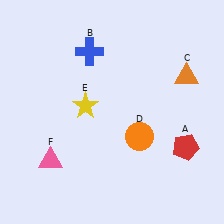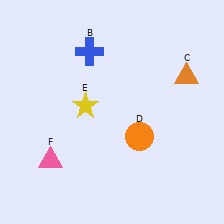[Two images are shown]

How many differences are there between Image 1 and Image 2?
There is 1 difference between the two images.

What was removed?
The red pentagon (A) was removed in Image 2.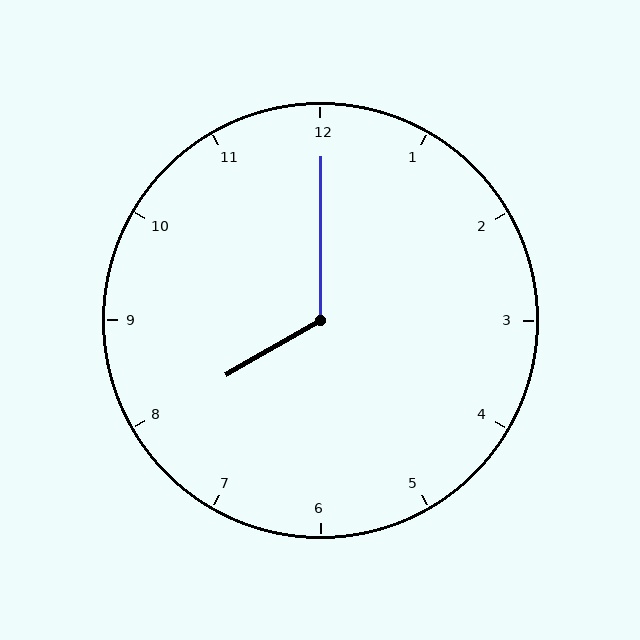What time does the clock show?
8:00.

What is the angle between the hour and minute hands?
Approximately 120 degrees.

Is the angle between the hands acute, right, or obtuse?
It is obtuse.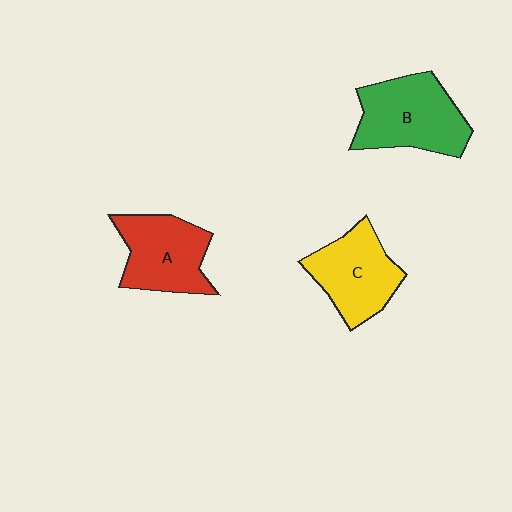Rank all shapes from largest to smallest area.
From largest to smallest: B (green), A (red), C (yellow).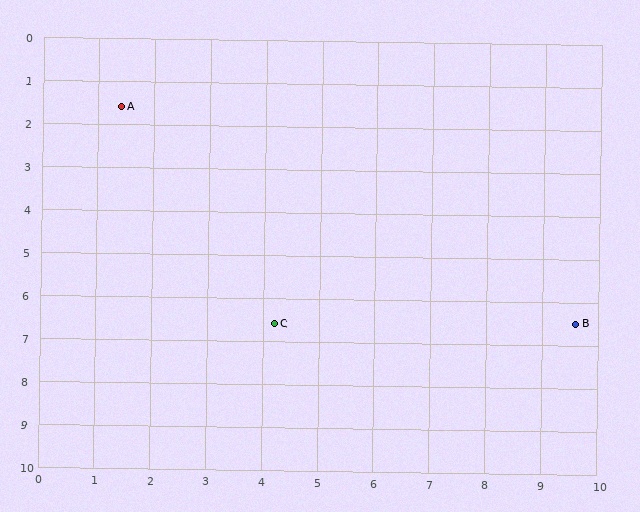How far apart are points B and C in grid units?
Points B and C are about 5.4 grid units apart.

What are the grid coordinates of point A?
Point A is at approximately (1.4, 1.6).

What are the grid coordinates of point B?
Point B is at approximately (9.6, 6.5).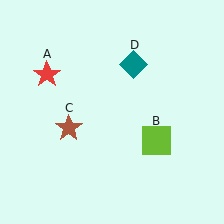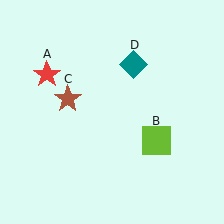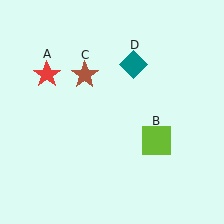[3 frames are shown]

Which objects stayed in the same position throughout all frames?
Red star (object A) and lime square (object B) and teal diamond (object D) remained stationary.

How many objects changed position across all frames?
1 object changed position: brown star (object C).